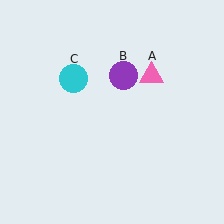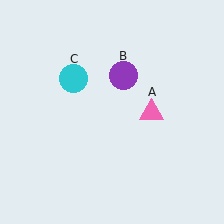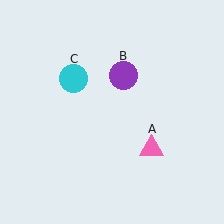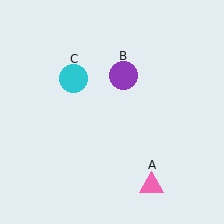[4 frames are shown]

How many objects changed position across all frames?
1 object changed position: pink triangle (object A).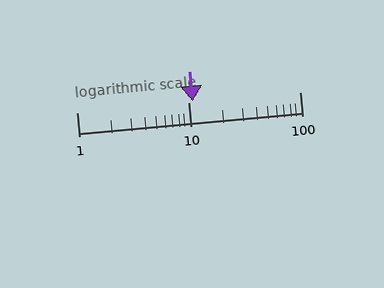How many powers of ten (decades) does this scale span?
The scale spans 2 decades, from 1 to 100.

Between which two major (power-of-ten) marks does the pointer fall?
The pointer is between 10 and 100.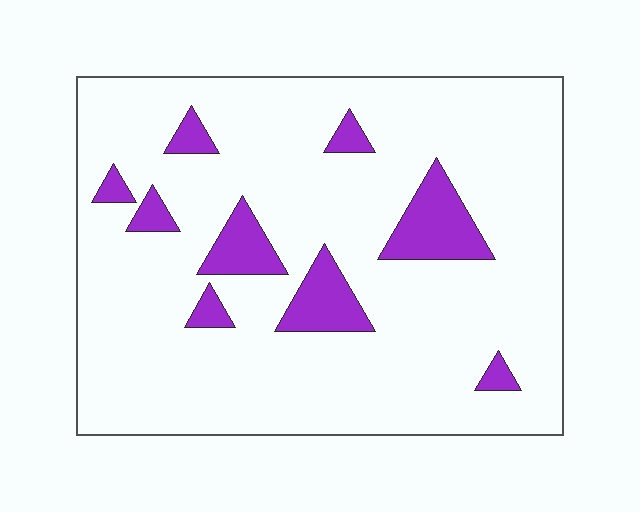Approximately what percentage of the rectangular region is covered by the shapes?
Approximately 10%.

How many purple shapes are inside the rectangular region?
9.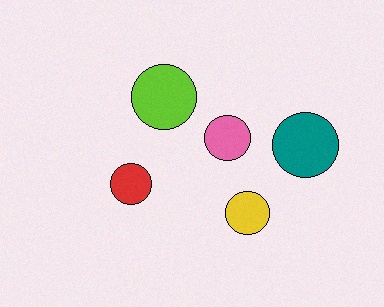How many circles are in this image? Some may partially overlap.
There are 5 circles.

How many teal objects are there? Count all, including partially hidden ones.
There is 1 teal object.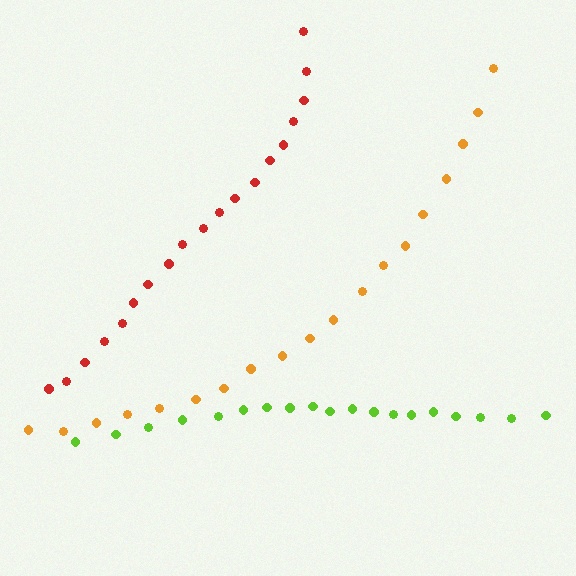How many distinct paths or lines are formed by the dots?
There are 3 distinct paths.